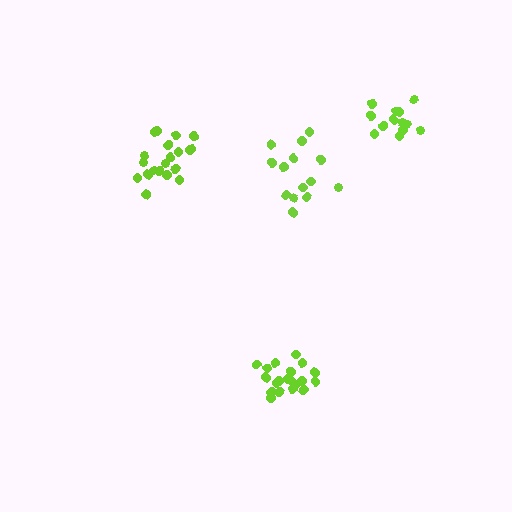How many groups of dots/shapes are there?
There are 4 groups.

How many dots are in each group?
Group 1: 20 dots, Group 2: 20 dots, Group 3: 14 dots, Group 4: 14 dots (68 total).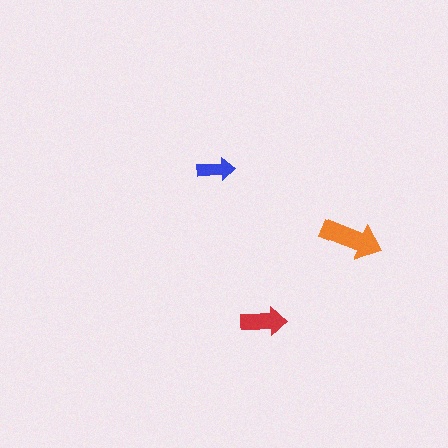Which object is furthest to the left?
The blue arrow is leftmost.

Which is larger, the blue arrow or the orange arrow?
The orange one.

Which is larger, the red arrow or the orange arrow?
The orange one.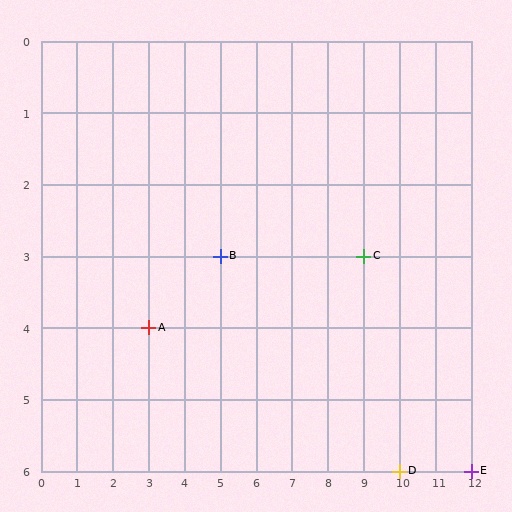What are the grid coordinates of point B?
Point B is at grid coordinates (5, 3).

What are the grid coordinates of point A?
Point A is at grid coordinates (3, 4).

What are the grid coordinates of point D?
Point D is at grid coordinates (10, 6).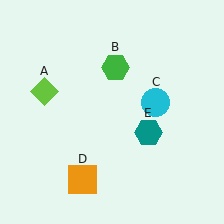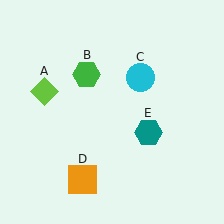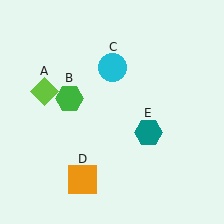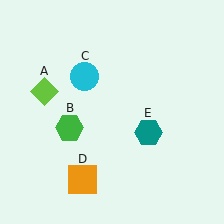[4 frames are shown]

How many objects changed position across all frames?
2 objects changed position: green hexagon (object B), cyan circle (object C).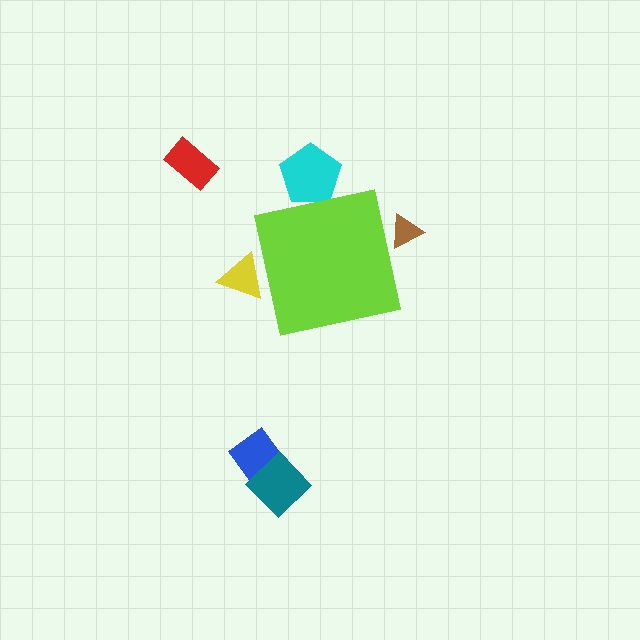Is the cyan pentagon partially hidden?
Yes, the cyan pentagon is partially hidden behind the lime square.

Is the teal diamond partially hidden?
No, the teal diamond is fully visible.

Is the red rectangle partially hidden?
No, the red rectangle is fully visible.